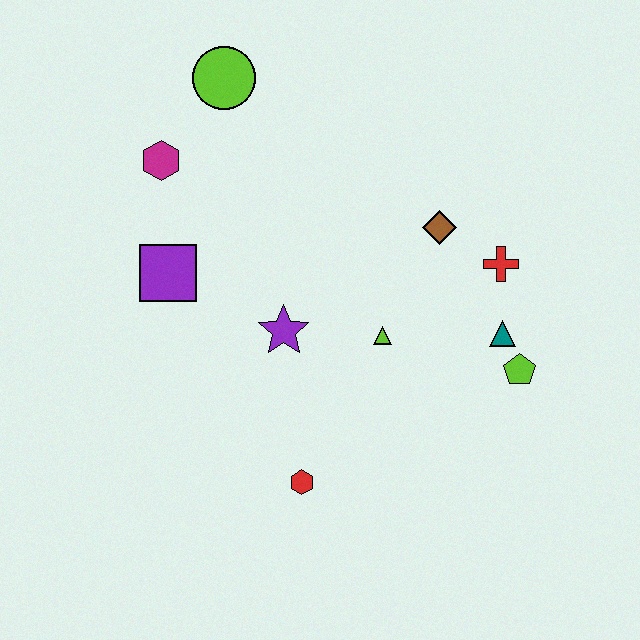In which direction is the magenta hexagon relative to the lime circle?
The magenta hexagon is below the lime circle.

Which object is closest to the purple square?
The magenta hexagon is closest to the purple square.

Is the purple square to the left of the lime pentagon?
Yes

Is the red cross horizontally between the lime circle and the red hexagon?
No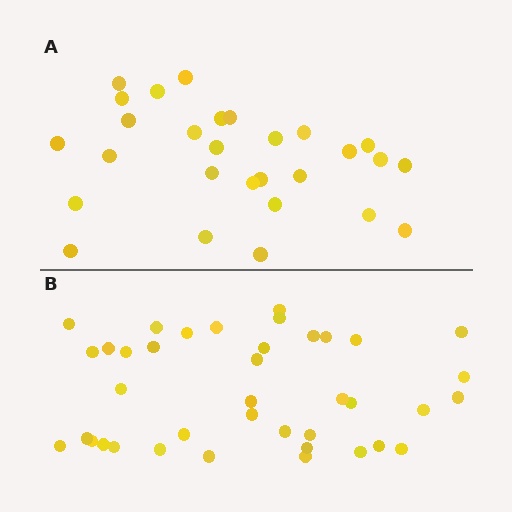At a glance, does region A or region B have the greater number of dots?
Region B (the bottom region) has more dots.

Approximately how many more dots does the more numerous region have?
Region B has roughly 12 or so more dots than region A.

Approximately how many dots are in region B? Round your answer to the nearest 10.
About 40 dots. (The exact count is 39, which rounds to 40.)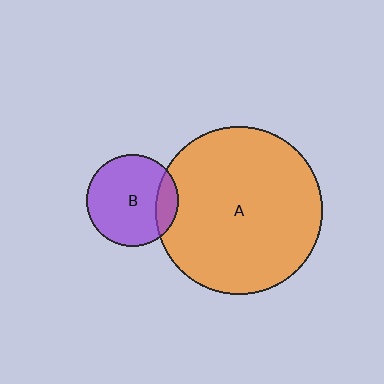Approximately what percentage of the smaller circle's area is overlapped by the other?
Approximately 15%.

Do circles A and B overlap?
Yes.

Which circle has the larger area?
Circle A (orange).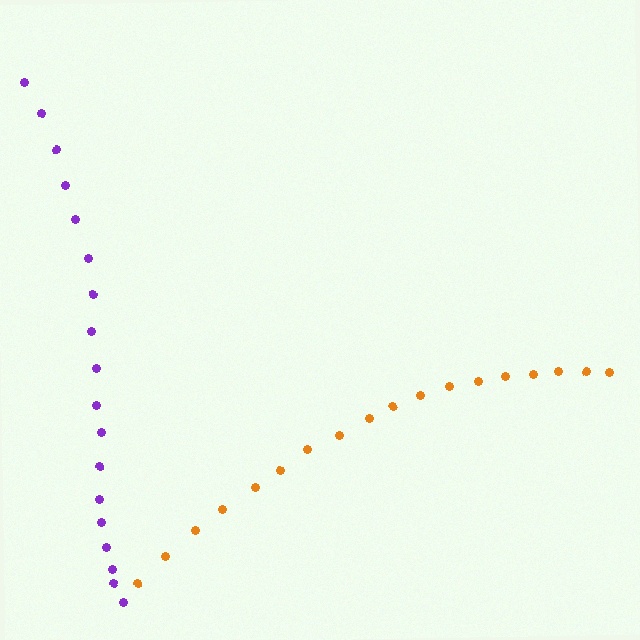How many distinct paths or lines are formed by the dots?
There are 2 distinct paths.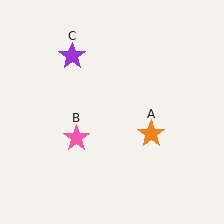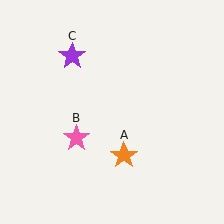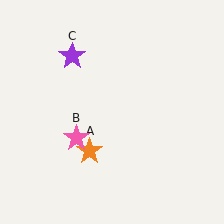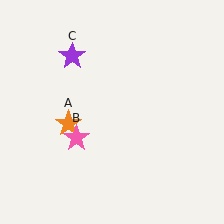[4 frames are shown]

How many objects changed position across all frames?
1 object changed position: orange star (object A).